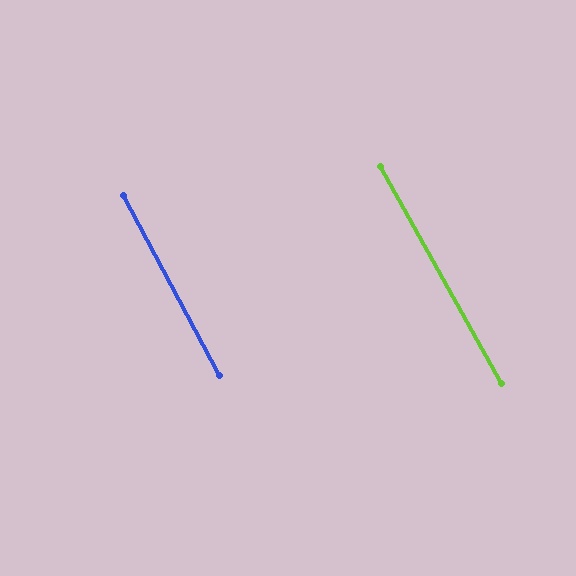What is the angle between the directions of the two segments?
Approximately 1 degree.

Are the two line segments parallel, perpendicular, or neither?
Parallel — their directions differ by only 1.0°.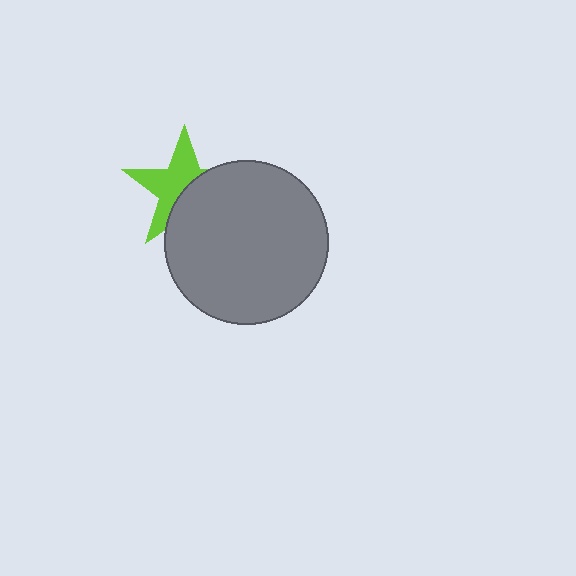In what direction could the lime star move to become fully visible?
The lime star could move toward the upper-left. That would shift it out from behind the gray circle entirely.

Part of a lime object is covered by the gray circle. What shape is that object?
It is a star.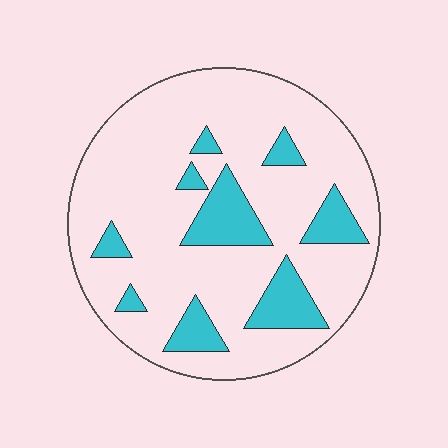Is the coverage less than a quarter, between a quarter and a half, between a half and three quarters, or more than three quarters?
Less than a quarter.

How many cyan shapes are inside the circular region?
9.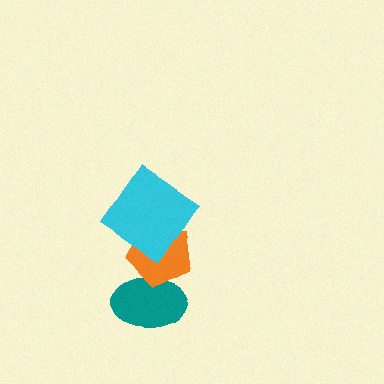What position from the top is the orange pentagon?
The orange pentagon is 2nd from the top.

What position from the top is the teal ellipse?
The teal ellipse is 3rd from the top.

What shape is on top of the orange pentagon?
The cyan diamond is on top of the orange pentagon.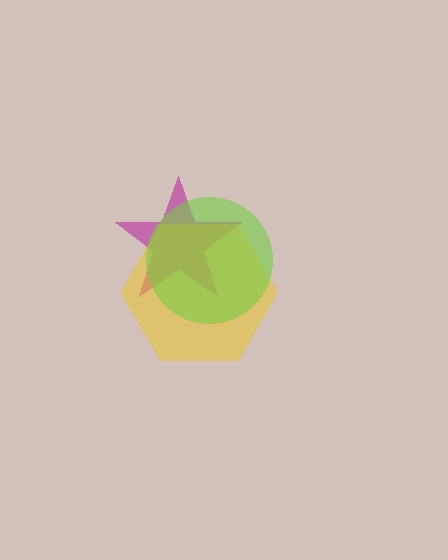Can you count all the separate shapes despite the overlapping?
Yes, there are 3 separate shapes.